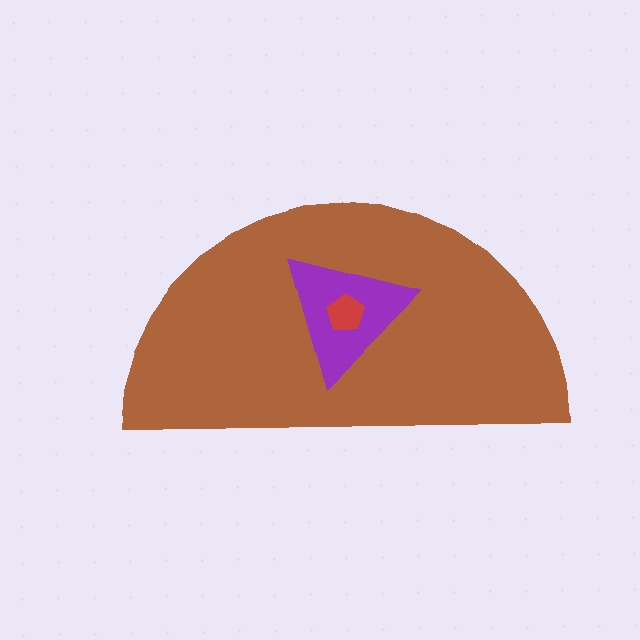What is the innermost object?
The red pentagon.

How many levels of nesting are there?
3.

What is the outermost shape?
The brown semicircle.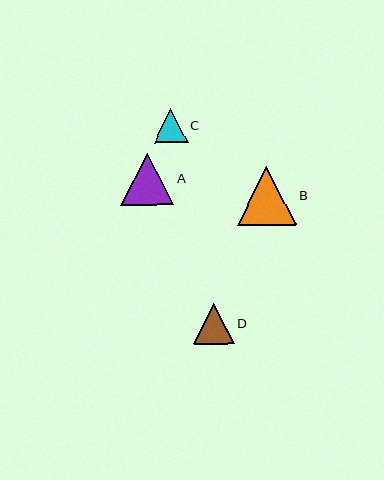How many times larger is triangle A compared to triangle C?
Triangle A is approximately 1.6 times the size of triangle C.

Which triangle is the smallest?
Triangle C is the smallest with a size of approximately 34 pixels.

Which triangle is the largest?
Triangle B is the largest with a size of approximately 59 pixels.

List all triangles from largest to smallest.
From largest to smallest: B, A, D, C.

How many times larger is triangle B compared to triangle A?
Triangle B is approximately 1.1 times the size of triangle A.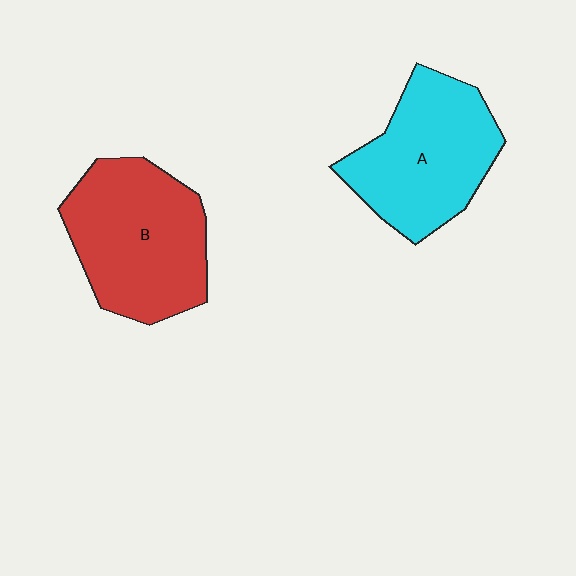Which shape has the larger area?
Shape B (red).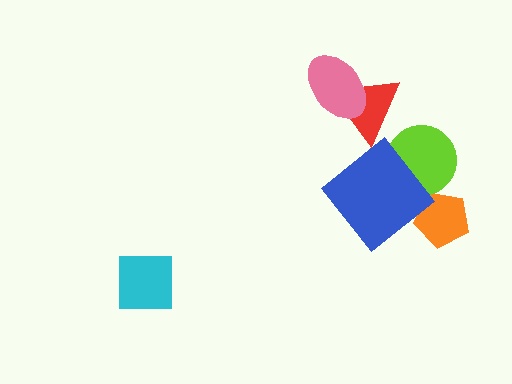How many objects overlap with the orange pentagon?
0 objects overlap with the orange pentagon.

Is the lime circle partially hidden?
Yes, it is partially covered by another shape.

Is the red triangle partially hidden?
Yes, it is partially covered by another shape.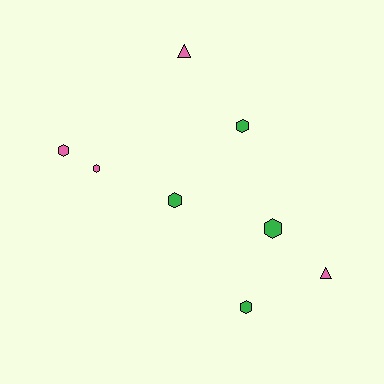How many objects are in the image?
There are 8 objects.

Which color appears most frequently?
Green, with 4 objects.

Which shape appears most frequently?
Hexagon, with 6 objects.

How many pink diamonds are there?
There are no pink diamonds.